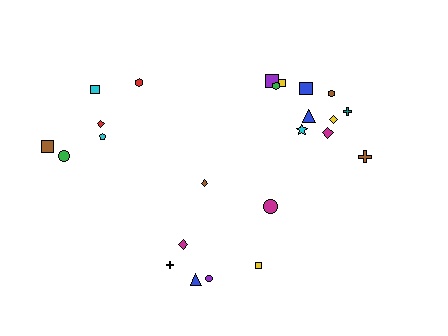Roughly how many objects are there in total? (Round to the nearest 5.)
Roughly 25 objects in total.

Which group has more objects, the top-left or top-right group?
The top-right group.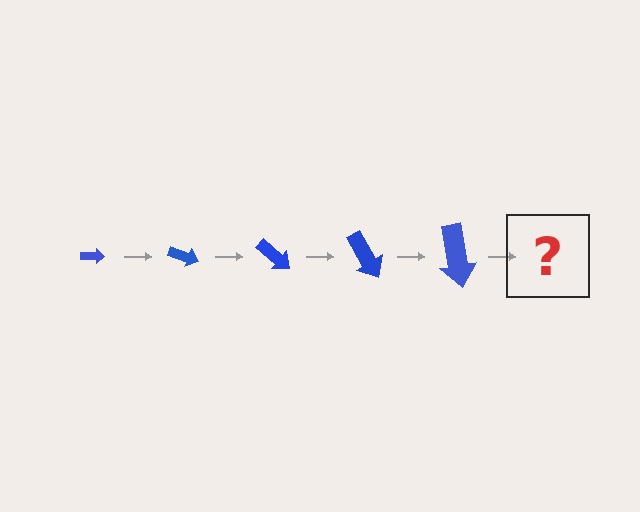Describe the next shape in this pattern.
It should be an arrow, larger than the previous one and rotated 100 degrees from the start.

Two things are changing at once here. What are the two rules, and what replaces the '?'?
The two rules are that the arrow grows larger each step and it rotates 20 degrees each step. The '?' should be an arrow, larger than the previous one and rotated 100 degrees from the start.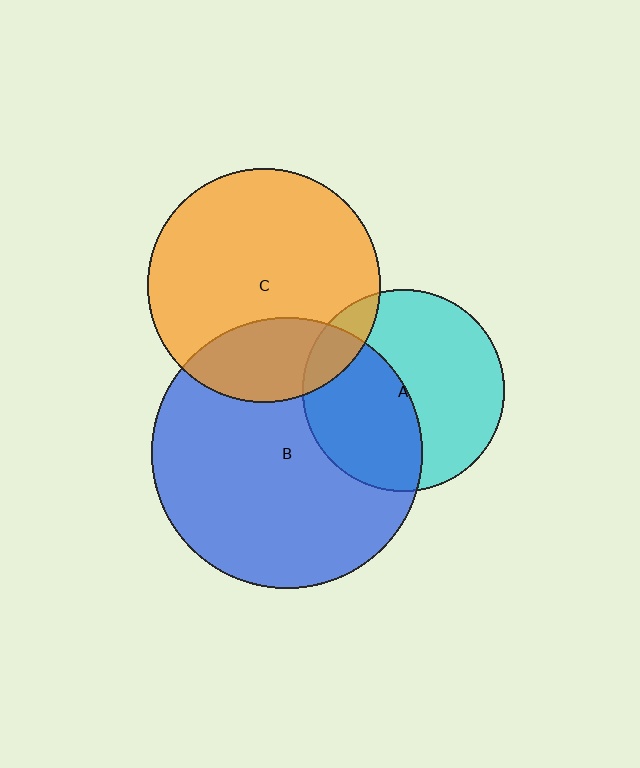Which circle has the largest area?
Circle B (blue).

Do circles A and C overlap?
Yes.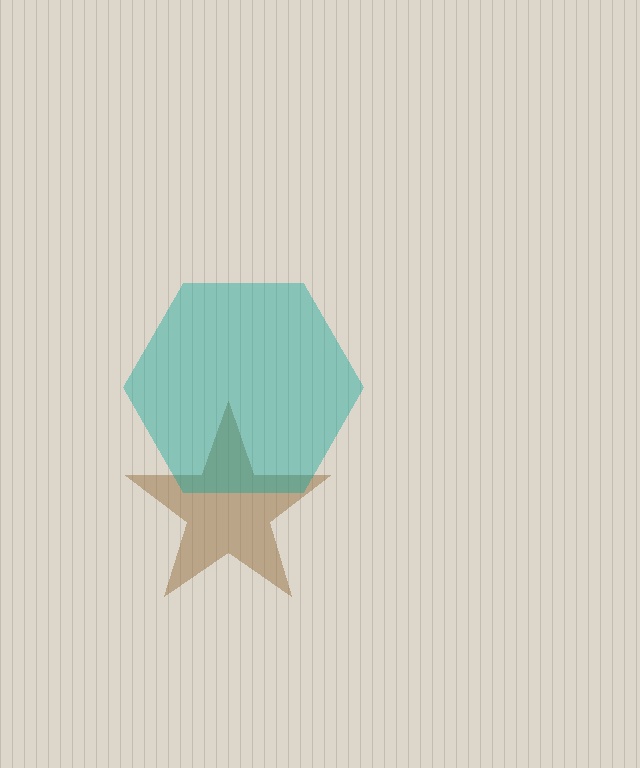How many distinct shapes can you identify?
There are 2 distinct shapes: a brown star, a teal hexagon.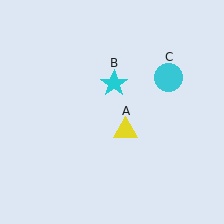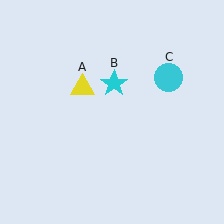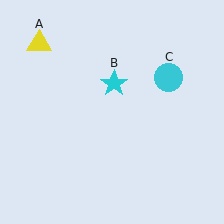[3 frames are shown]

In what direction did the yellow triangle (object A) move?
The yellow triangle (object A) moved up and to the left.